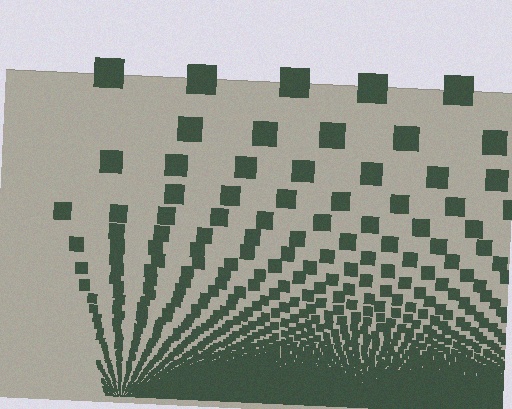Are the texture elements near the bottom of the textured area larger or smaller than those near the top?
Smaller. The gradient is inverted — elements near the bottom are smaller and denser.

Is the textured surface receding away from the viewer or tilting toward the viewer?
The surface appears to tilt toward the viewer. Texture elements get larger and sparser toward the top.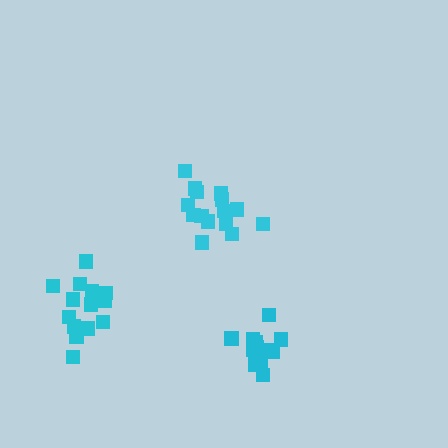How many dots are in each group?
Group 1: 15 dots, Group 2: 13 dots, Group 3: 14 dots (42 total).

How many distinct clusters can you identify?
There are 3 distinct clusters.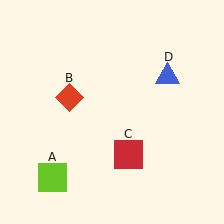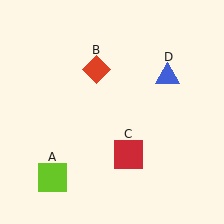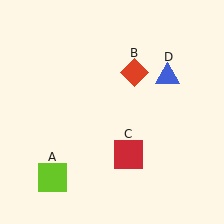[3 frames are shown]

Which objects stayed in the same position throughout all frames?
Lime square (object A) and red square (object C) and blue triangle (object D) remained stationary.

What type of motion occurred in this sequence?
The red diamond (object B) rotated clockwise around the center of the scene.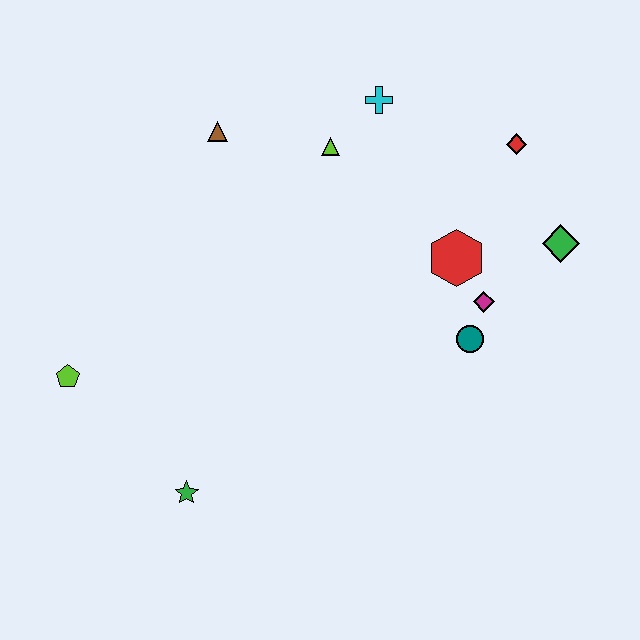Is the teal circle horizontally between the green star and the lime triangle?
No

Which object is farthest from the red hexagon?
The lime pentagon is farthest from the red hexagon.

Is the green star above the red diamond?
No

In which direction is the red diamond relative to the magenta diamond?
The red diamond is above the magenta diamond.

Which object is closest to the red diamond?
The green diamond is closest to the red diamond.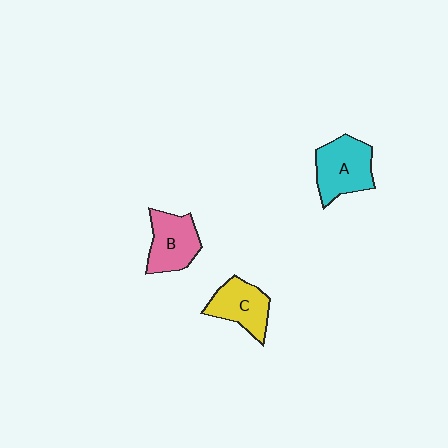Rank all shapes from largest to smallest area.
From largest to smallest: A (cyan), B (pink), C (yellow).